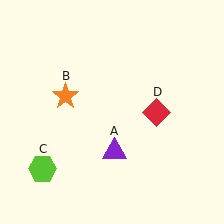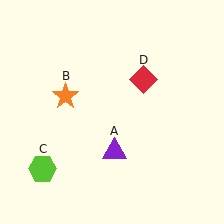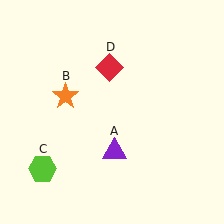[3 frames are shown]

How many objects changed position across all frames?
1 object changed position: red diamond (object D).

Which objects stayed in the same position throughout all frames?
Purple triangle (object A) and orange star (object B) and lime hexagon (object C) remained stationary.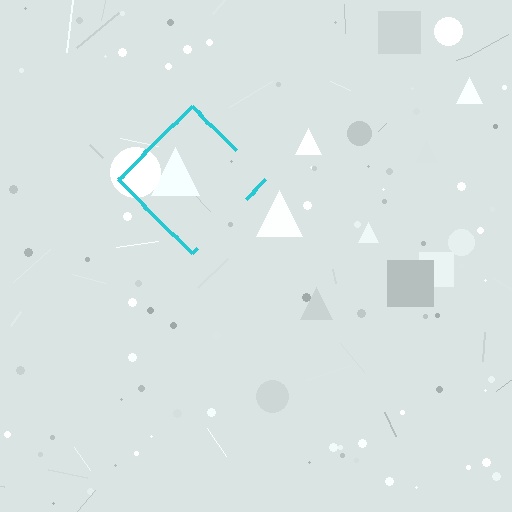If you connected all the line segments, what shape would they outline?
They would outline a diamond.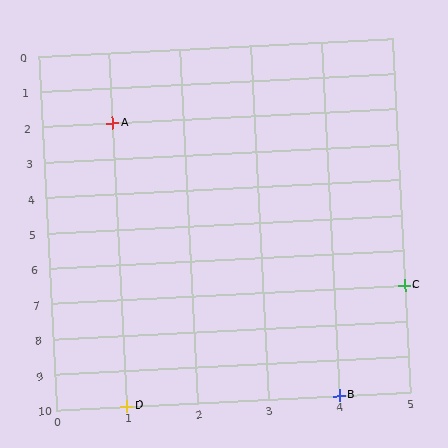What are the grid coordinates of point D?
Point D is at grid coordinates (1, 10).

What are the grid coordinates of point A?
Point A is at grid coordinates (1, 2).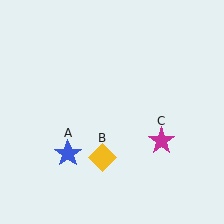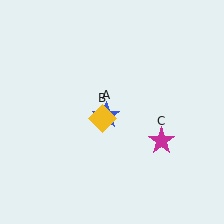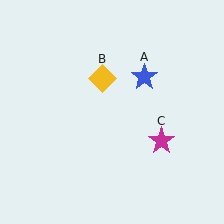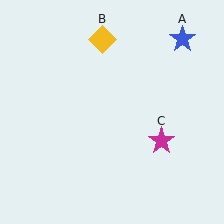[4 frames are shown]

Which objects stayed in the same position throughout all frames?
Magenta star (object C) remained stationary.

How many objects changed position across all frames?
2 objects changed position: blue star (object A), yellow diamond (object B).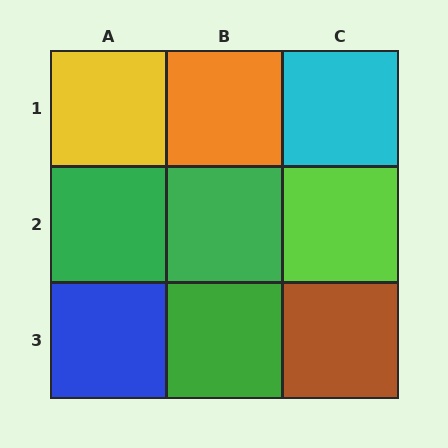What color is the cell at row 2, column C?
Lime.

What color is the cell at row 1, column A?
Yellow.